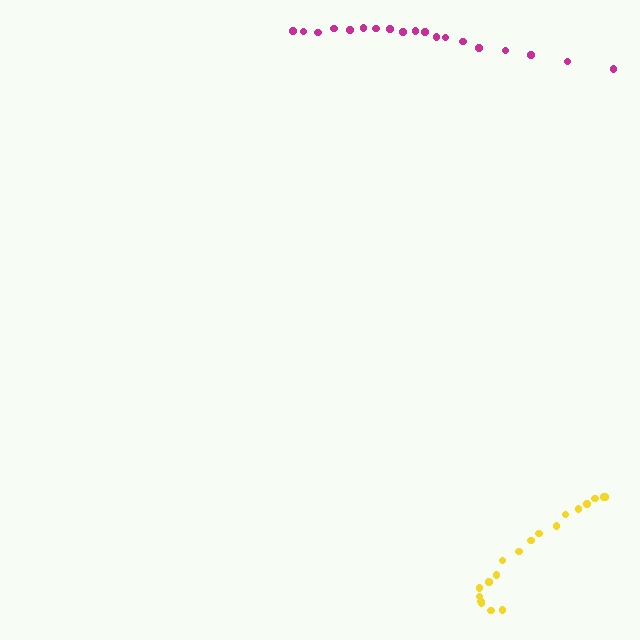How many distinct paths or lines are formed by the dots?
There are 2 distinct paths.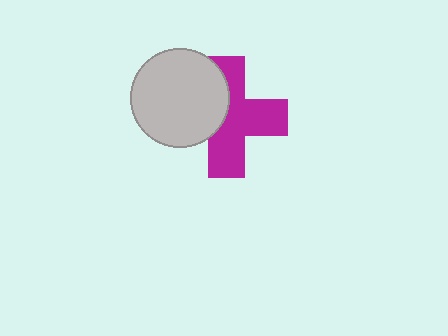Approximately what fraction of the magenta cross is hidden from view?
Roughly 37% of the magenta cross is hidden behind the light gray circle.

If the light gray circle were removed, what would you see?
You would see the complete magenta cross.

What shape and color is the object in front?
The object in front is a light gray circle.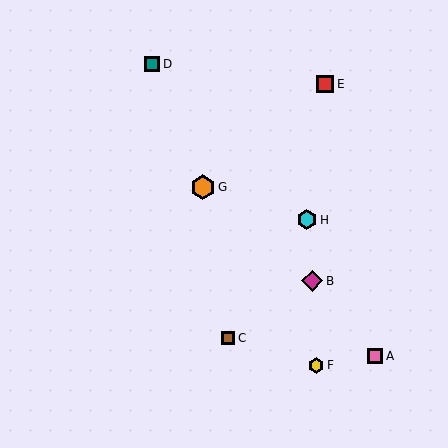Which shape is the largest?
The orange hexagon (labeled G) is the largest.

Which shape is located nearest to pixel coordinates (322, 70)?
The red square (labeled E) at (325, 84) is nearest to that location.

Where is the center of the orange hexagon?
The center of the orange hexagon is at (203, 187).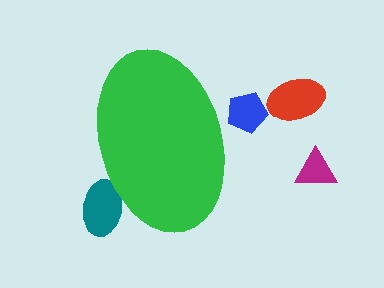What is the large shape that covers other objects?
A green ellipse.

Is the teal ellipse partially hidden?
Yes, the teal ellipse is partially hidden behind the green ellipse.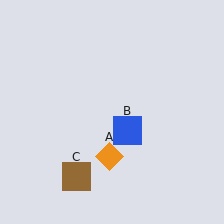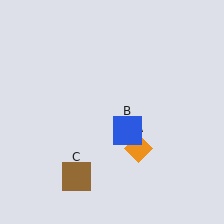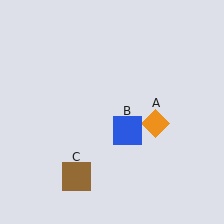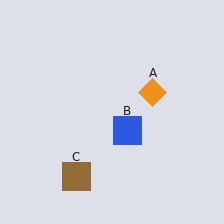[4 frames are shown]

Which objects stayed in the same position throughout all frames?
Blue square (object B) and brown square (object C) remained stationary.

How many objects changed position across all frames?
1 object changed position: orange diamond (object A).